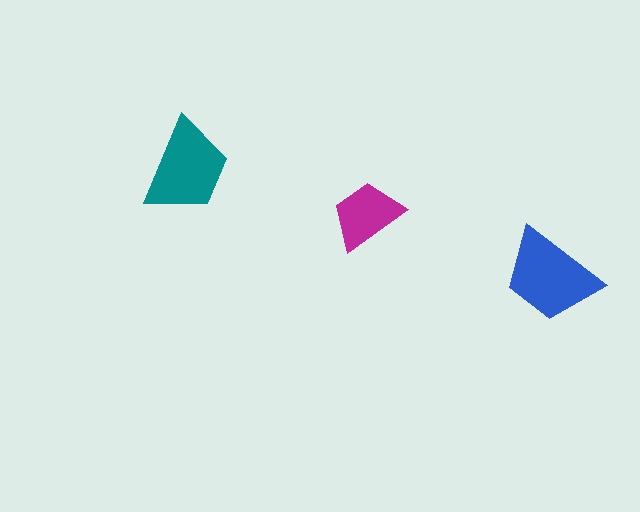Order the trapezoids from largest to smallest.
the blue one, the teal one, the magenta one.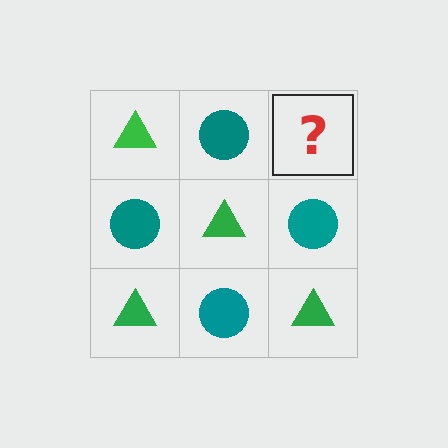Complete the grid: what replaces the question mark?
The question mark should be replaced with a green triangle.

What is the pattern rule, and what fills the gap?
The rule is that it alternates green triangle and teal circle in a checkerboard pattern. The gap should be filled with a green triangle.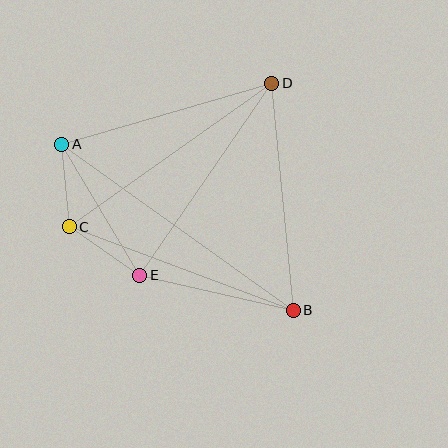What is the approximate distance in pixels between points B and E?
The distance between B and E is approximately 158 pixels.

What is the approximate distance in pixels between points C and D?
The distance between C and D is approximately 248 pixels.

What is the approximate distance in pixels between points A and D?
The distance between A and D is approximately 219 pixels.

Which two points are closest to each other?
Points A and C are closest to each other.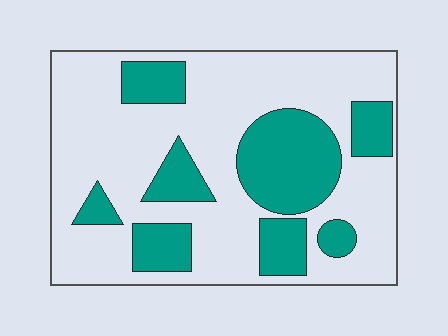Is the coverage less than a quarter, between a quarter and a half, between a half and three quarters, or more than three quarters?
Between a quarter and a half.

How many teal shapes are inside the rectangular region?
8.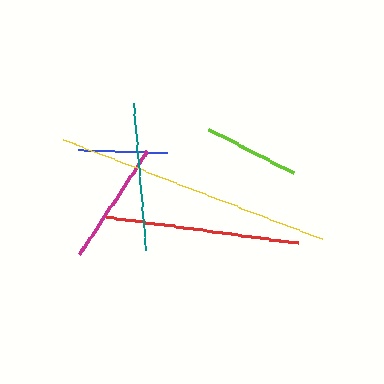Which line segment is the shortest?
The blue line is the shortest at approximately 89 pixels.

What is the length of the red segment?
The red segment is approximately 194 pixels long.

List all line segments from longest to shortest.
From longest to shortest: yellow, red, teal, magenta, lime, blue.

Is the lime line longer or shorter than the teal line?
The teal line is longer than the lime line.